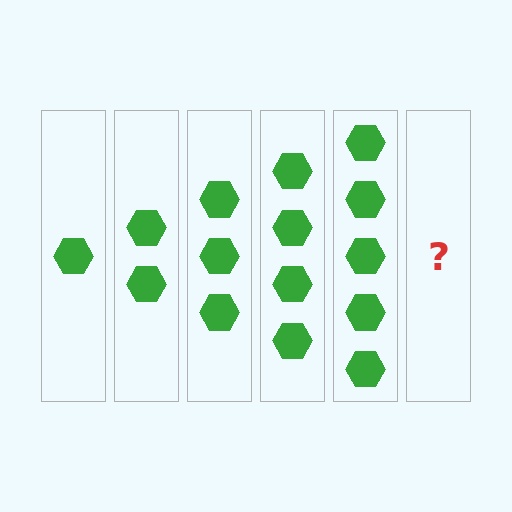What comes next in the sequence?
The next element should be 6 hexagons.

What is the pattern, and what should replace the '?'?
The pattern is that each step adds one more hexagon. The '?' should be 6 hexagons.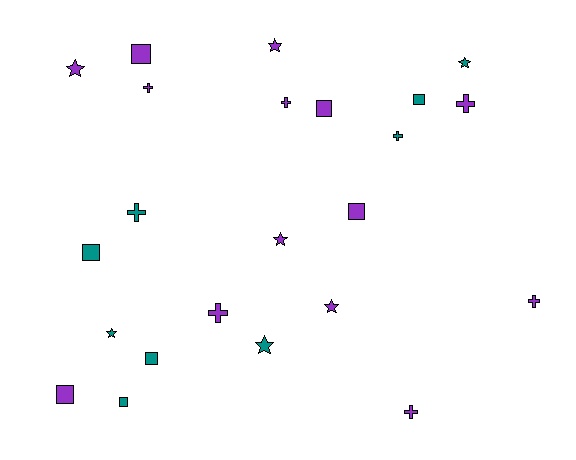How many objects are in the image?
There are 23 objects.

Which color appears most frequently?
Purple, with 14 objects.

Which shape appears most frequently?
Square, with 8 objects.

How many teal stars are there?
There are 3 teal stars.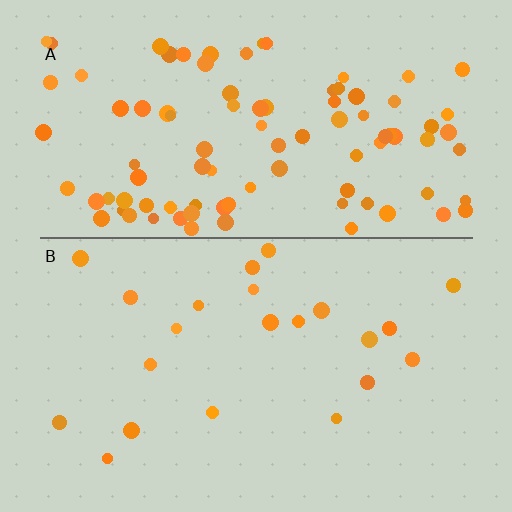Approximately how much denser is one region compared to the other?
Approximately 4.4× — region A over region B.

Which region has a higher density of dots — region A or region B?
A (the top).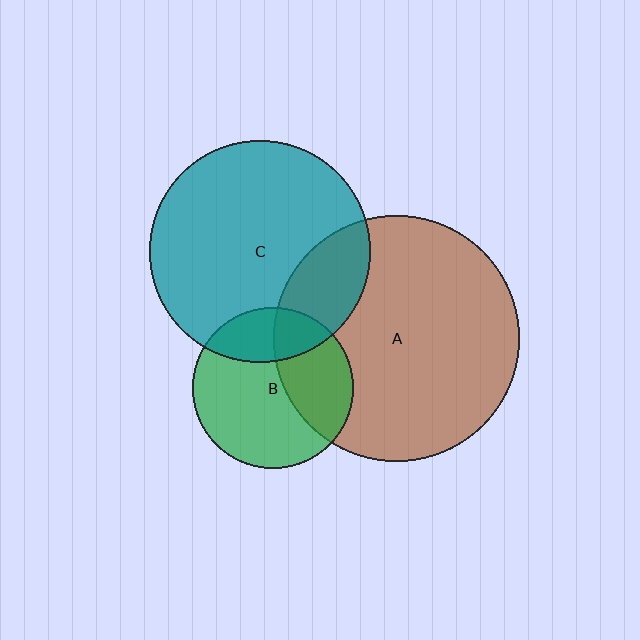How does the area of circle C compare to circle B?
Approximately 1.9 times.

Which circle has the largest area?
Circle A (brown).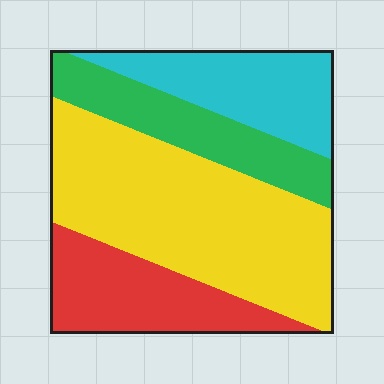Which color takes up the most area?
Yellow, at roughly 45%.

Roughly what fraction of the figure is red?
Red takes up about one fifth (1/5) of the figure.